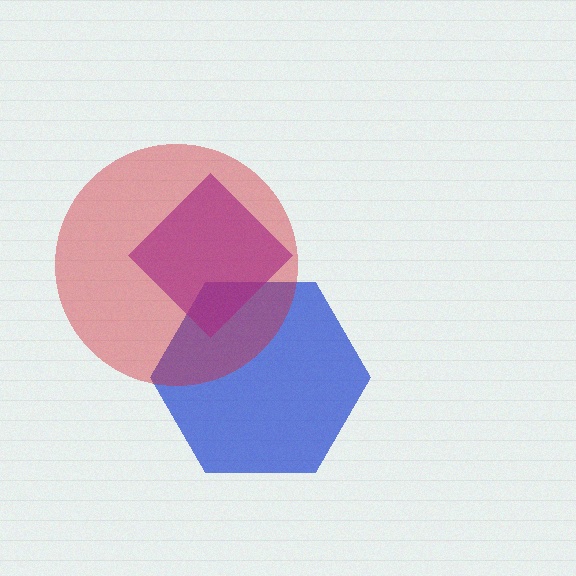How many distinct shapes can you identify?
There are 3 distinct shapes: a blue hexagon, a purple diamond, a red circle.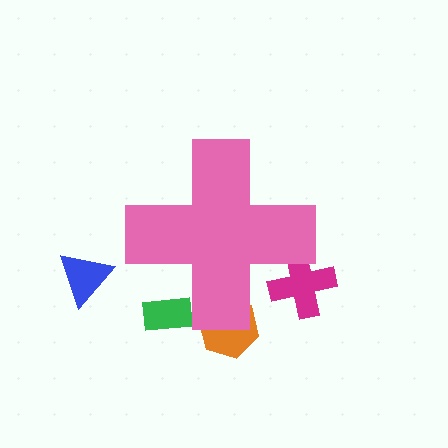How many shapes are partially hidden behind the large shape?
3 shapes are partially hidden.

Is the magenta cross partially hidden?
Yes, the magenta cross is partially hidden behind the pink cross.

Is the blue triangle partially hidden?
No, the blue triangle is fully visible.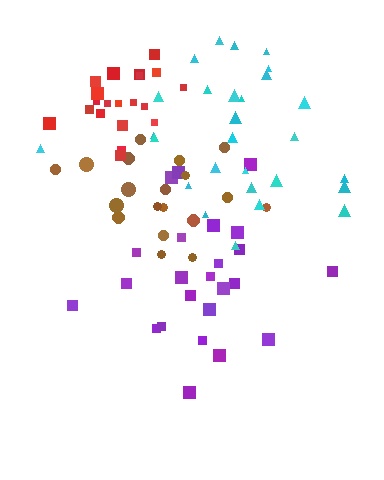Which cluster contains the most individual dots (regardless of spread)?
Cyan (28).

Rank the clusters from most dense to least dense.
red, brown, cyan, purple.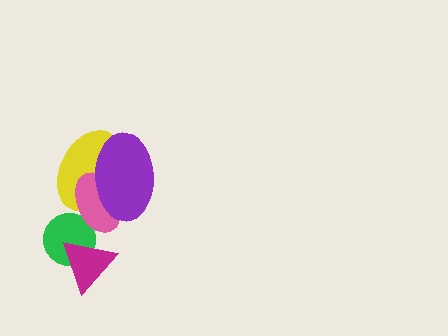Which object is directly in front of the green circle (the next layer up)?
The magenta triangle is directly in front of the green circle.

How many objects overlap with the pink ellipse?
3 objects overlap with the pink ellipse.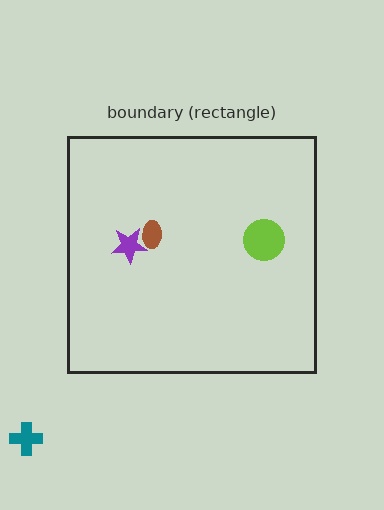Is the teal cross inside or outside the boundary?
Outside.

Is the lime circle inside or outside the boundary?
Inside.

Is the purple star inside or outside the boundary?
Inside.